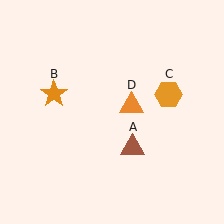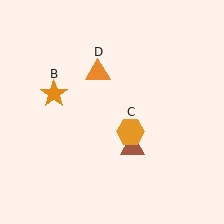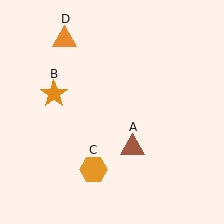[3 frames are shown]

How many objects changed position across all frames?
2 objects changed position: orange hexagon (object C), orange triangle (object D).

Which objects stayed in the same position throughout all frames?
Brown triangle (object A) and orange star (object B) remained stationary.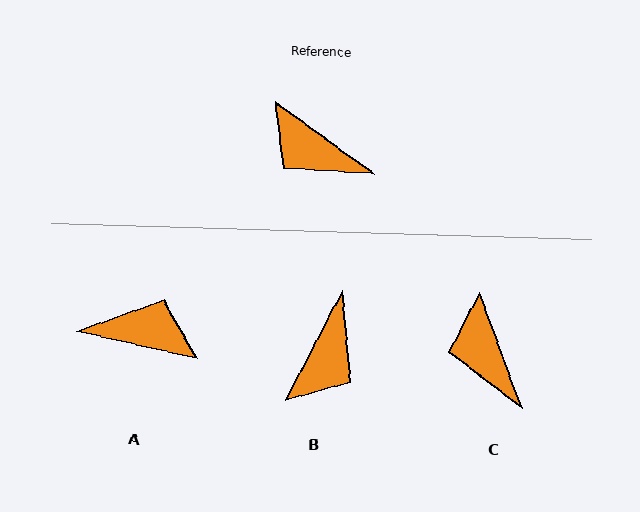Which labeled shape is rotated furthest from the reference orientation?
A, about 157 degrees away.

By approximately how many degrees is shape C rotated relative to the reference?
Approximately 34 degrees clockwise.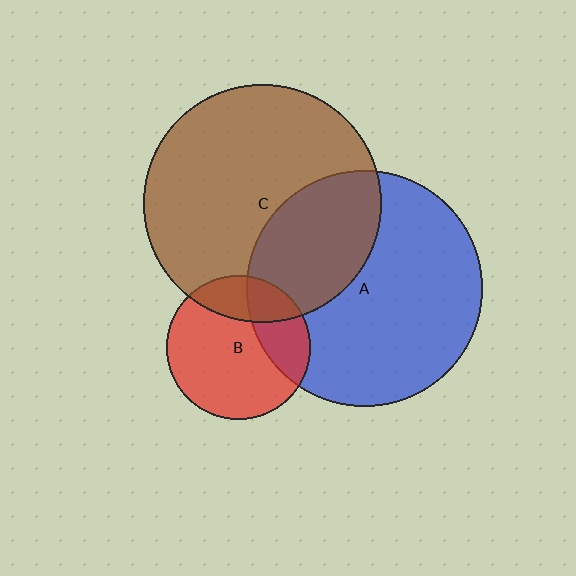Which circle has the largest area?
Circle C (brown).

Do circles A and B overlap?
Yes.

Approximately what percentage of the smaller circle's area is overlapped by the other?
Approximately 25%.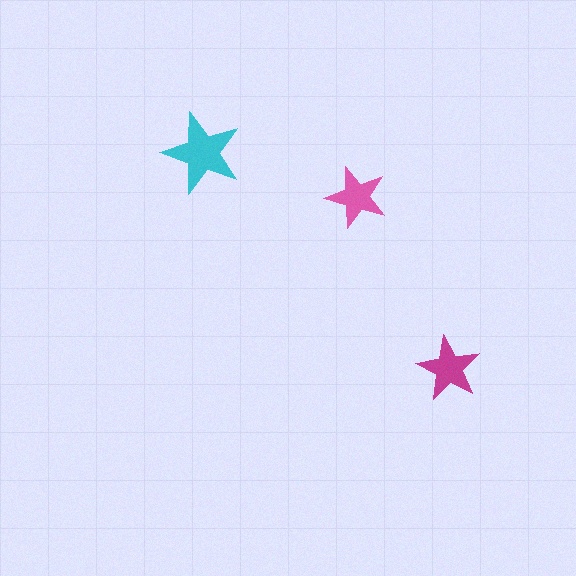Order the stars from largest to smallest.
the cyan one, the magenta one, the pink one.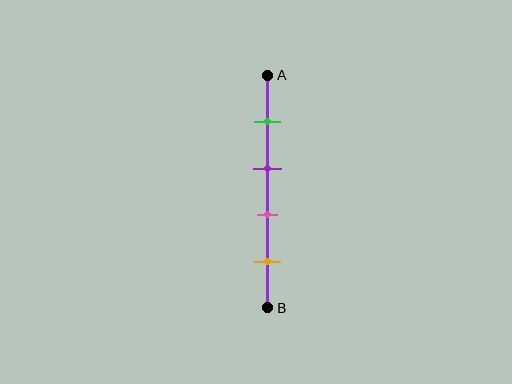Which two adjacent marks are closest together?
The purple and pink marks are the closest adjacent pair.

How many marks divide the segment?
There are 4 marks dividing the segment.